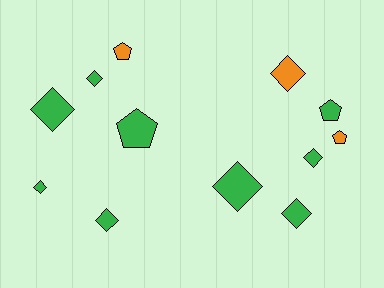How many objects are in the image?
There are 12 objects.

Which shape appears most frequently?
Diamond, with 8 objects.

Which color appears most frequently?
Green, with 9 objects.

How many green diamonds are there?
There are 7 green diamonds.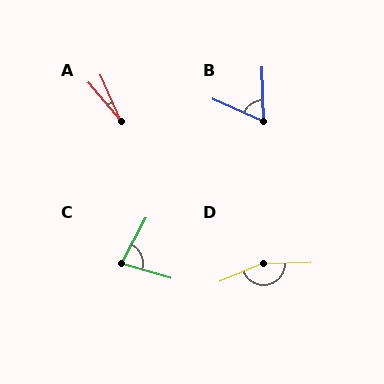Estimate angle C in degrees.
Approximately 77 degrees.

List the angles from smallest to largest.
A (16°), B (65°), C (77°), D (159°).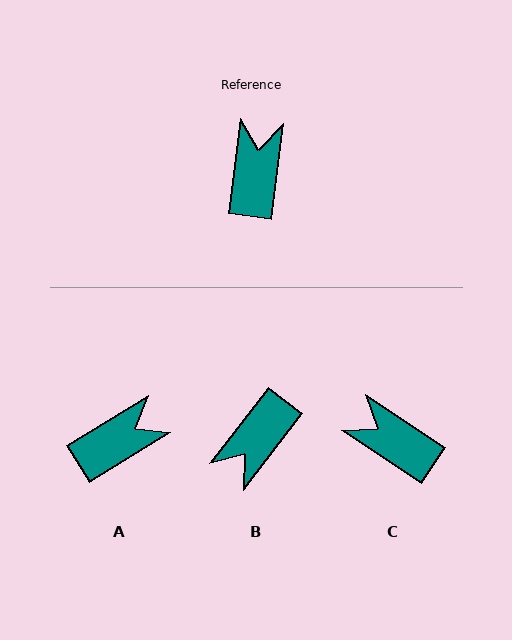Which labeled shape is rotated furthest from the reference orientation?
B, about 150 degrees away.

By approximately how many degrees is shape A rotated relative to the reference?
Approximately 51 degrees clockwise.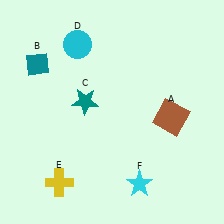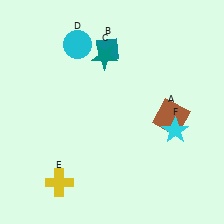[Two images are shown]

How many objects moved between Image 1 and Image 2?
3 objects moved between the two images.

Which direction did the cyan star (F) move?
The cyan star (F) moved up.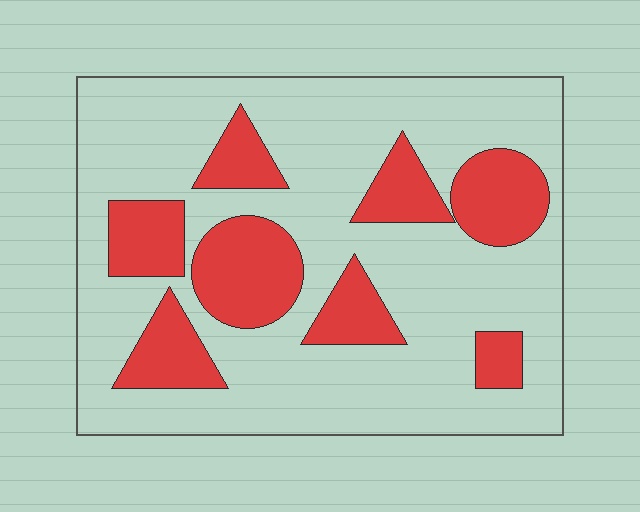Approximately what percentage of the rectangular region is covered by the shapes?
Approximately 25%.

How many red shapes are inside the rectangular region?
8.